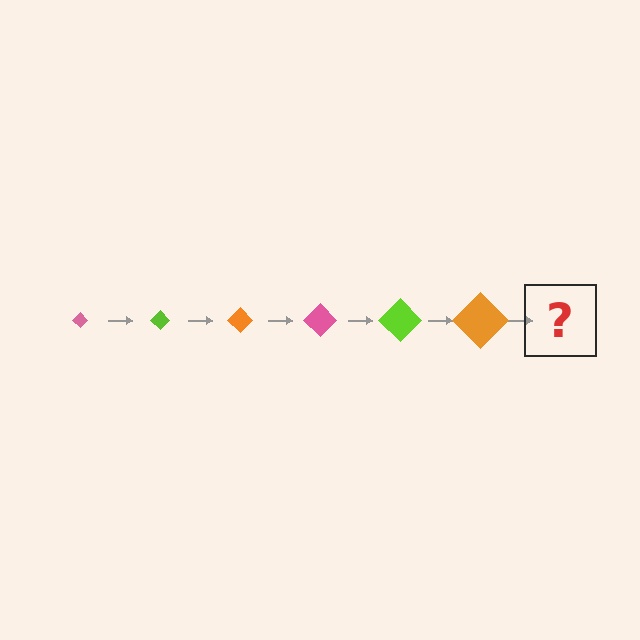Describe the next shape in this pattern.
It should be a pink diamond, larger than the previous one.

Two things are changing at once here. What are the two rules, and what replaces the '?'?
The two rules are that the diamond grows larger each step and the color cycles through pink, lime, and orange. The '?' should be a pink diamond, larger than the previous one.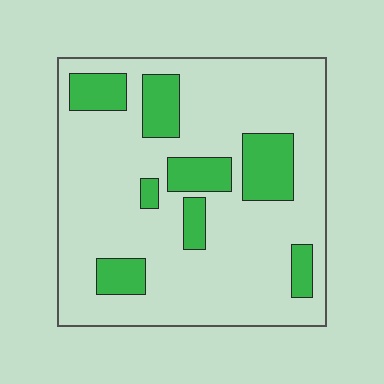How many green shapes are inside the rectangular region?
8.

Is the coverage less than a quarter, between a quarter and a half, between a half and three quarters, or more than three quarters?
Less than a quarter.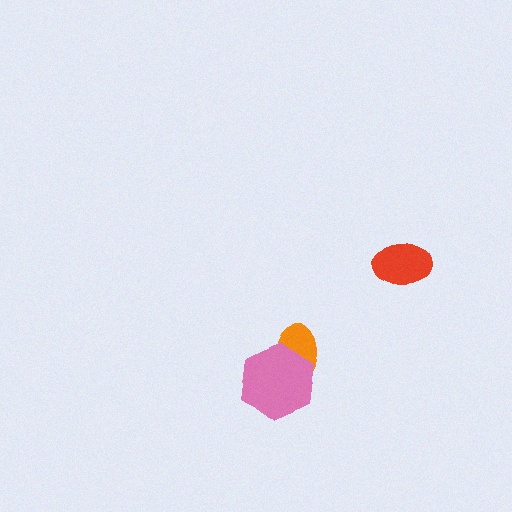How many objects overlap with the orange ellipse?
1 object overlaps with the orange ellipse.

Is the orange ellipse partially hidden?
Yes, it is partially covered by another shape.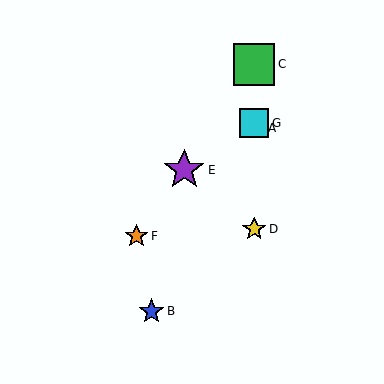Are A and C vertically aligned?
Yes, both are at x≈254.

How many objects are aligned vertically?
4 objects (A, C, D, G) are aligned vertically.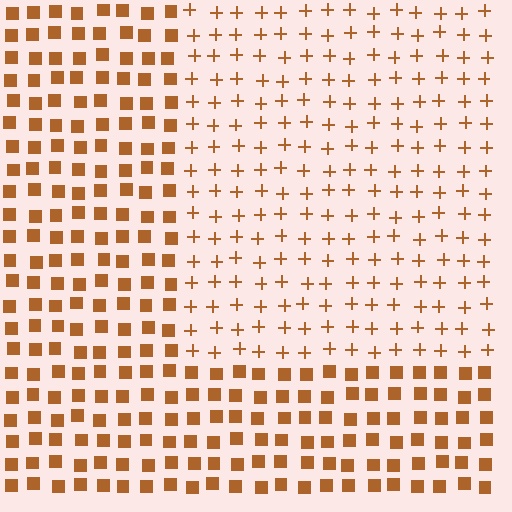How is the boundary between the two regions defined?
The boundary is defined by a change in element shape: plus signs inside vs. squares outside. All elements share the same color and spacing.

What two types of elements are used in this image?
The image uses plus signs inside the rectangle region and squares outside it.